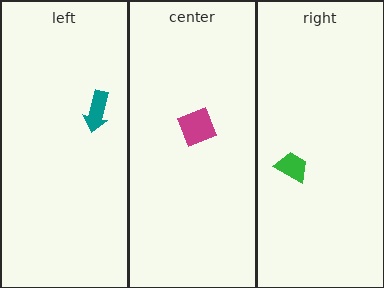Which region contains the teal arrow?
The left region.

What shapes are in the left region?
The teal arrow.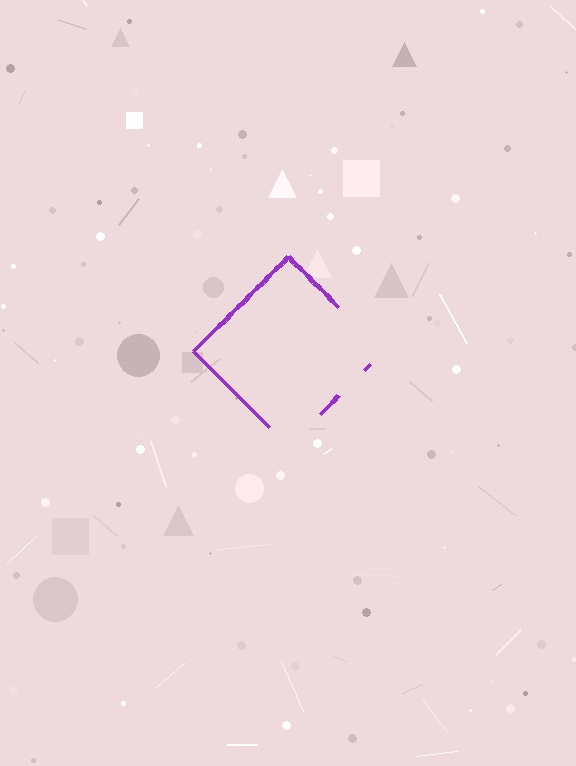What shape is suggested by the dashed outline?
The dashed outline suggests a diamond.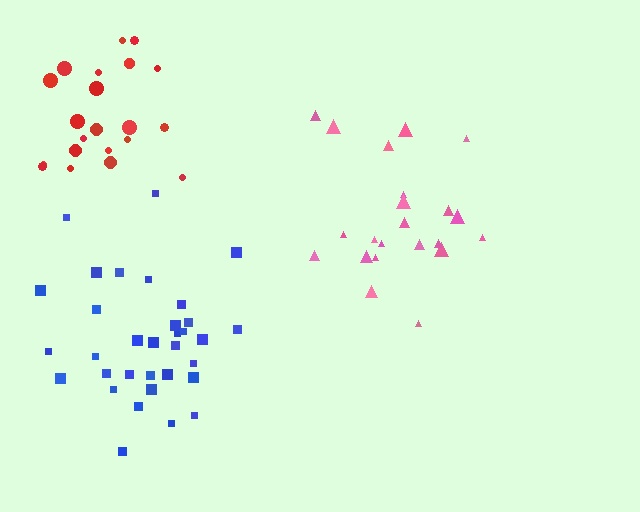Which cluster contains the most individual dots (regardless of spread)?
Blue (33).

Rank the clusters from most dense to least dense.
red, pink, blue.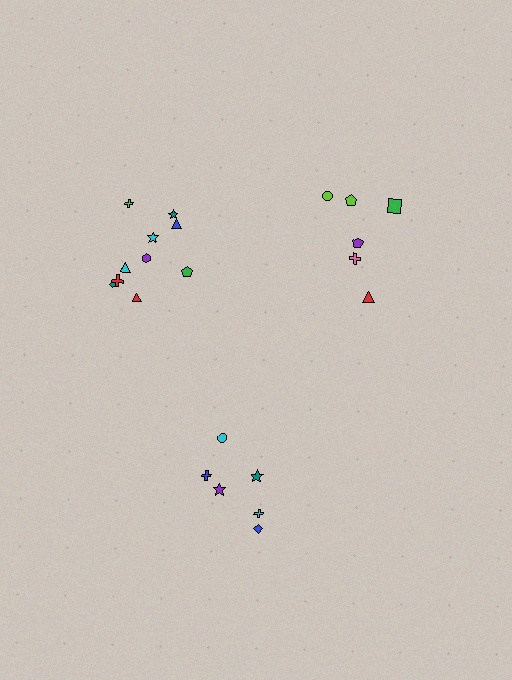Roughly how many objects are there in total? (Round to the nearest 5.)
Roughly 20 objects in total.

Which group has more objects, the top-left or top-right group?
The top-left group.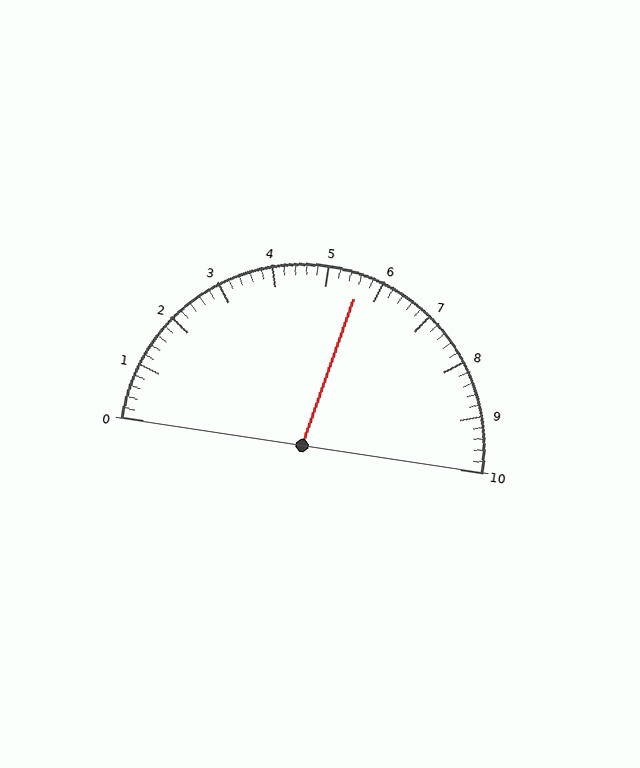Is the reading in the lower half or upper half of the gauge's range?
The reading is in the upper half of the range (0 to 10).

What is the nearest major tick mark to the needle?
The nearest major tick mark is 6.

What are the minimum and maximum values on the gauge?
The gauge ranges from 0 to 10.